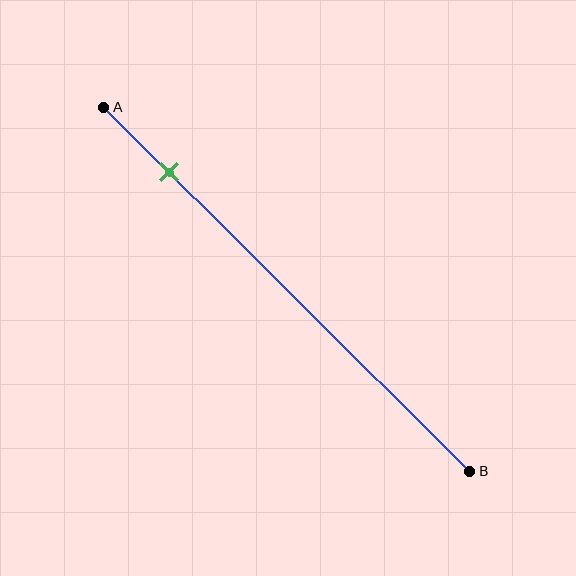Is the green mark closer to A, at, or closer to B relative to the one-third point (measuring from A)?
The green mark is closer to point A than the one-third point of segment AB.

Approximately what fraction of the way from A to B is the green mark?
The green mark is approximately 20% of the way from A to B.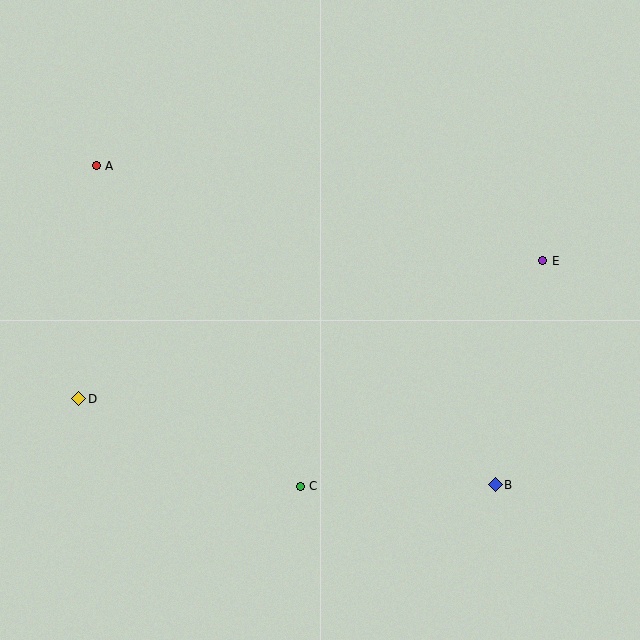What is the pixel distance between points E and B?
The distance between E and B is 229 pixels.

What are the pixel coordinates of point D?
Point D is at (79, 399).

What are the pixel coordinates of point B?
Point B is at (495, 485).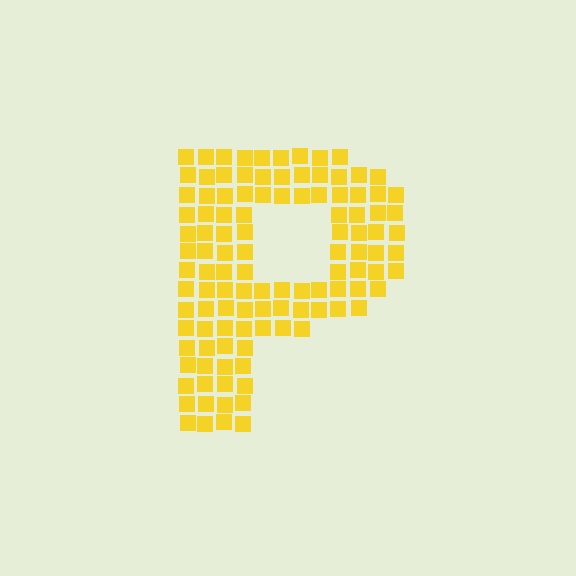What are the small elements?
The small elements are squares.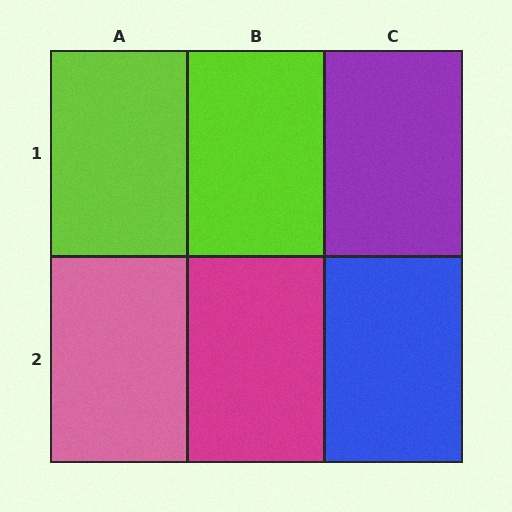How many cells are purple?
1 cell is purple.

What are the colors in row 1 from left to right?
Lime, lime, purple.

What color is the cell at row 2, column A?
Pink.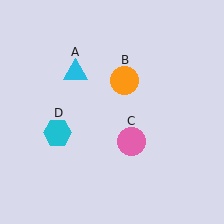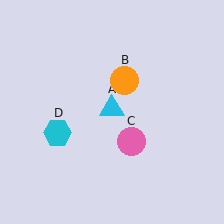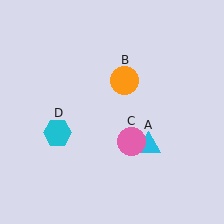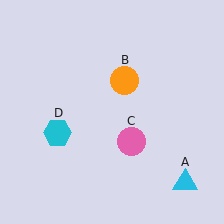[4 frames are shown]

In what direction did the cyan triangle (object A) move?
The cyan triangle (object A) moved down and to the right.